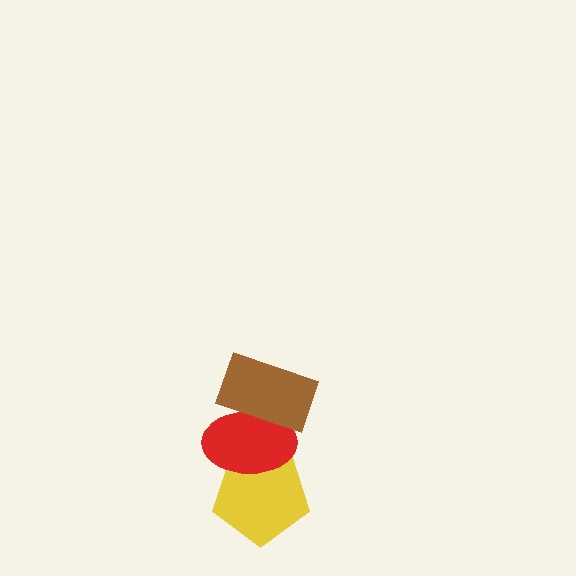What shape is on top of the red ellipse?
The brown rectangle is on top of the red ellipse.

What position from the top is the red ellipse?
The red ellipse is 2nd from the top.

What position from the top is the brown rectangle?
The brown rectangle is 1st from the top.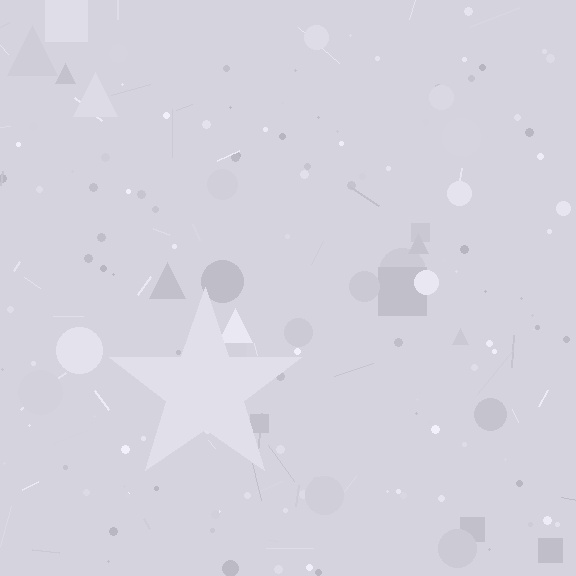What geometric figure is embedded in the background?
A star is embedded in the background.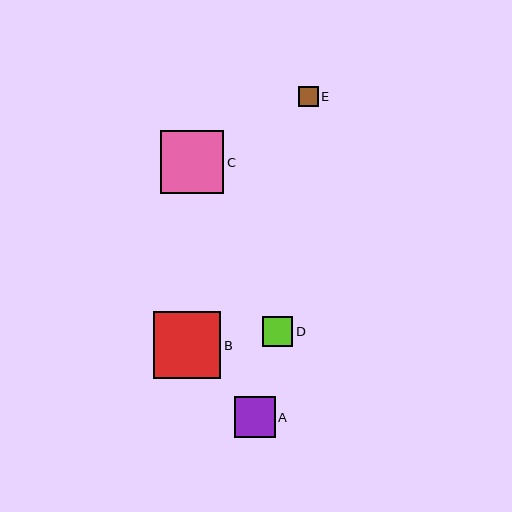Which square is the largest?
Square B is the largest with a size of approximately 67 pixels.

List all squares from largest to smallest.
From largest to smallest: B, C, A, D, E.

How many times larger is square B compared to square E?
Square B is approximately 3.3 times the size of square E.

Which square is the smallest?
Square E is the smallest with a size of approximately 20 pixels.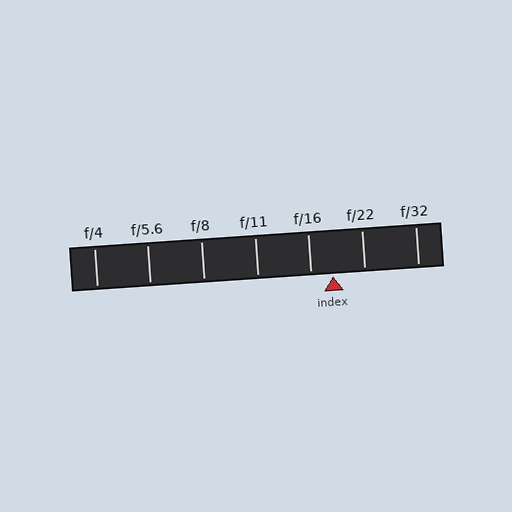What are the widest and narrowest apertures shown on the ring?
The widest aperture shown is f/4 and the narrowest is f/32.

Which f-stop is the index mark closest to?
The index mark is closest to f/16.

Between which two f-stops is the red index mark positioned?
The index mark is between f/16 and f/22.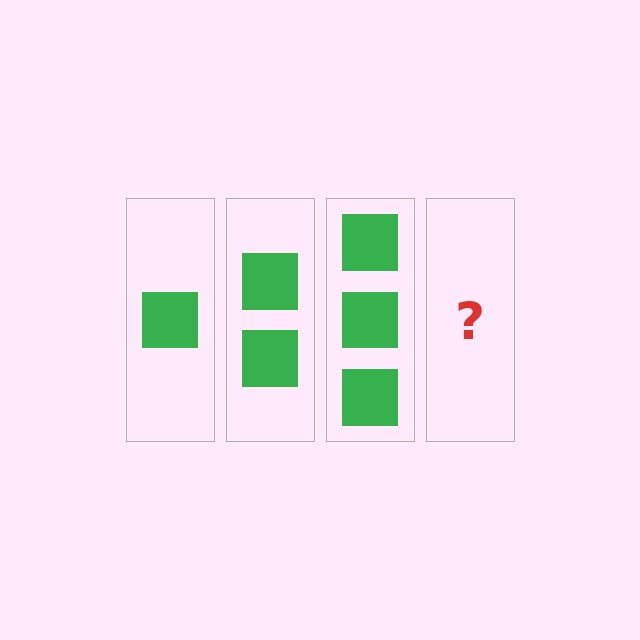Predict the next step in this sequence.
The next step is 4 squares.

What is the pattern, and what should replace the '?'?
The pattern is that each step adds one more square. The '?' should be 4 squares.